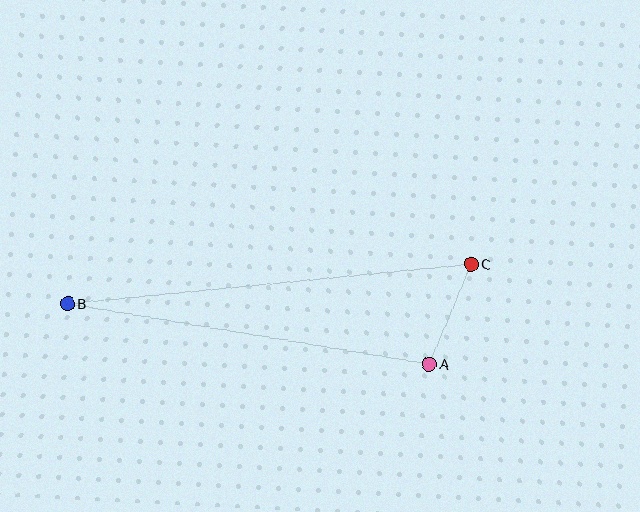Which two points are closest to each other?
Points A and C are closest to each other.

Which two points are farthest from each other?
Points B and C are farthest from each other.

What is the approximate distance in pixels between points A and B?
The distance between A and B is approximately 367 pixels.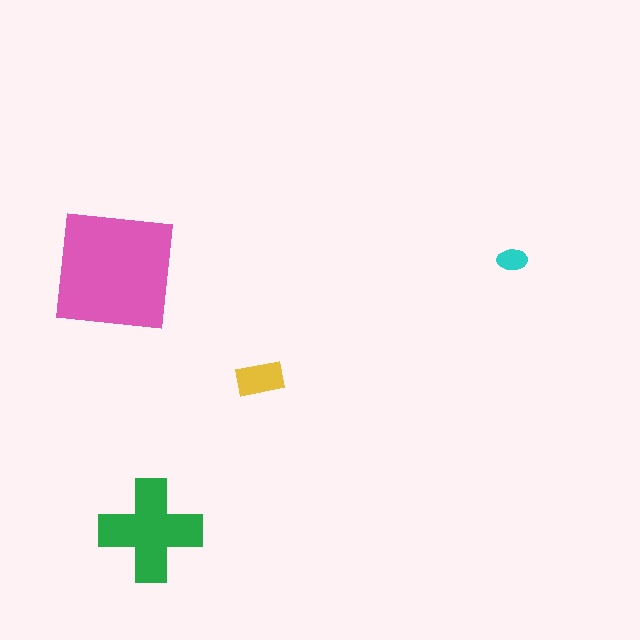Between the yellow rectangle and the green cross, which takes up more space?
The green cross.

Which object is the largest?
The pink square.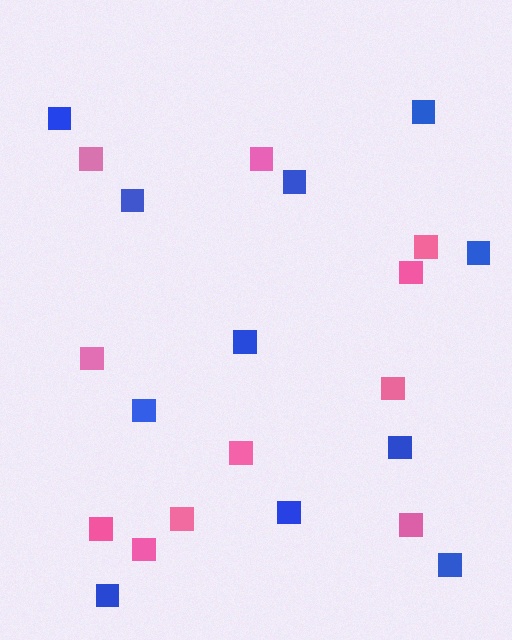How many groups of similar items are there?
There are 2 groups: one group of blue squares (11) and one group of pink squares (11).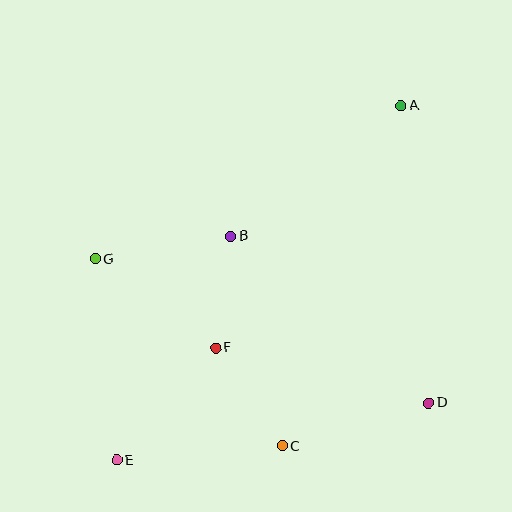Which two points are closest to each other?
Points B and F are closest to each other.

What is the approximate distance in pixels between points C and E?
The distance between C and E is approximately 166 pixels.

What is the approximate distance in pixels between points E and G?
The distance between E and G is approximately 203 pixels.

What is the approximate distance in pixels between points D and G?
The distance between D and G is approximately 363 pixels.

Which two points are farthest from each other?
Points A and E are farthest from each other.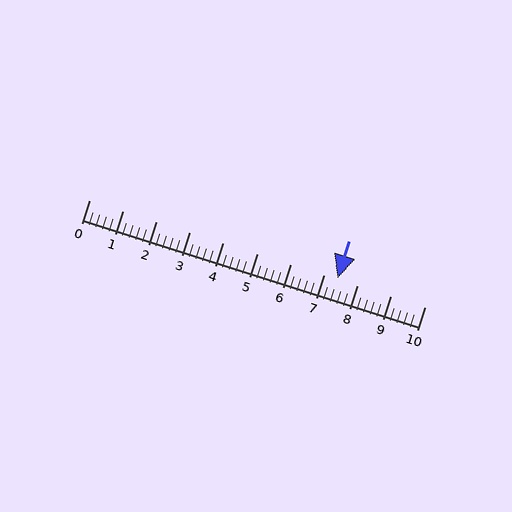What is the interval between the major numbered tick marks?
The major tick marks are spaced 1 units apart.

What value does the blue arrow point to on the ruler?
The blue arrow points to approximately 7.4.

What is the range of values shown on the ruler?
The ruler shows values from 0 to 10.